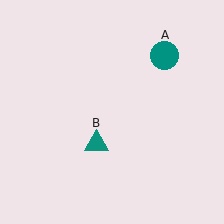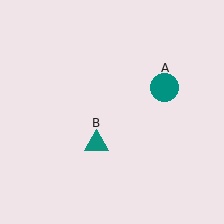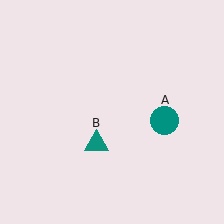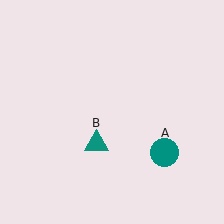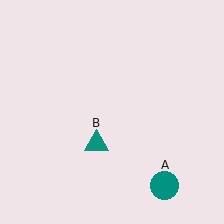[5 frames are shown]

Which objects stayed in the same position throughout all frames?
Teal triangle (object B) remained stationary.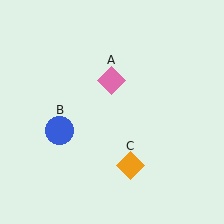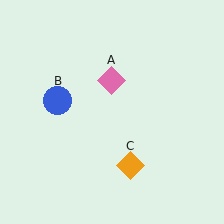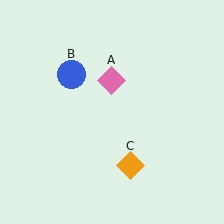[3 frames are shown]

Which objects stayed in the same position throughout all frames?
Pink diamond (object A) and orange diamond (object C) remained stationary.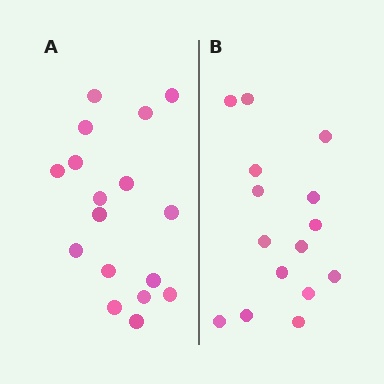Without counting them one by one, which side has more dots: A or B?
Region A (the left region) has more dots.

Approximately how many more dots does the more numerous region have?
Region A has just a few more — roughly 2 or 3 more dots than region B.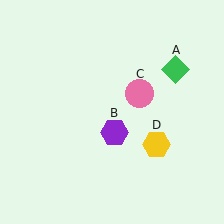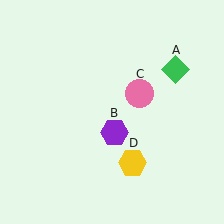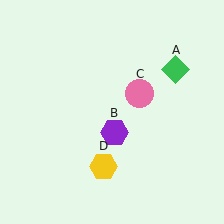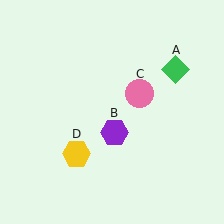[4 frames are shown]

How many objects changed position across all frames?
1 object changed position: yellow hexagon (object D).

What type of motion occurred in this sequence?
The yellow hexagon (object D) rotated clockwise around the center of the scene.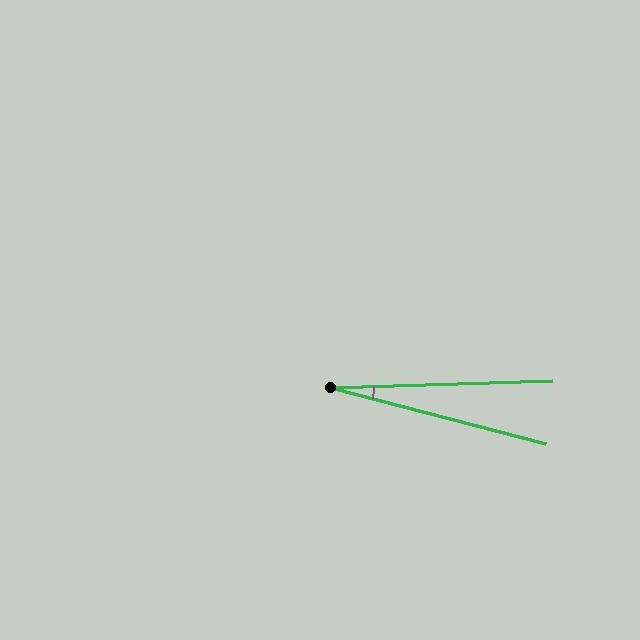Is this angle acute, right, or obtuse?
It is acute.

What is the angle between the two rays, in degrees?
Approximately 16 degrees.